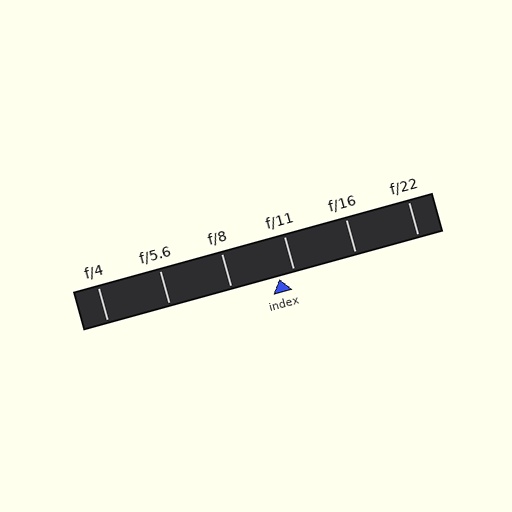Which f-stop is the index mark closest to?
The index mark is closest to f/11.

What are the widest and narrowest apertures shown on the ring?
The widest aperture shown is f/4 and the narrowest is f/22.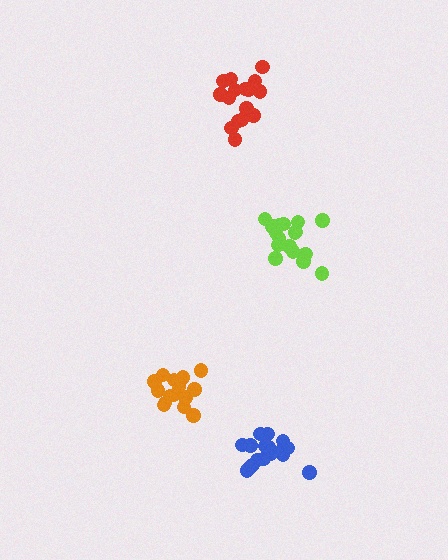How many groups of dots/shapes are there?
There are 4 groups.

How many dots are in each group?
Group 1: 17 dots, Group 2: 17 dots, Group 3: 16 dots, Group 4: 15 dots (65 total).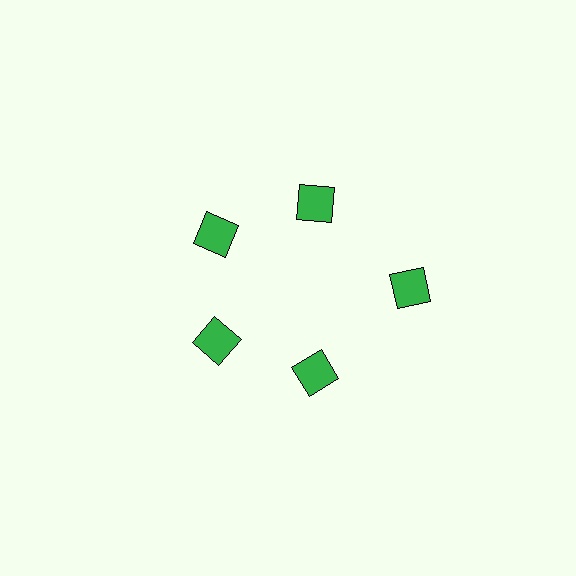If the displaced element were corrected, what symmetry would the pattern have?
It would have 5-fold rotational symmetry — the pattern would map onto itself every 72 degrees.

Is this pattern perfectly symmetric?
No. The 5 green diamonds are arranged in a ring, but one element near the 3 o'clock position is pushed outward from the center, breaking the 5-fold rotational symmetry.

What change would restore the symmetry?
The symmetry would be restored by moving it inward, back onto the ring so that all 5 diamonds sit at equal angles and equal distance from the center.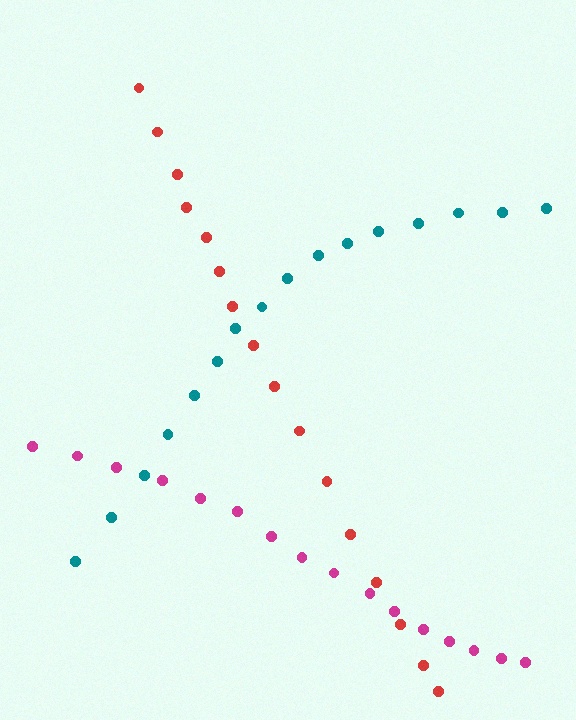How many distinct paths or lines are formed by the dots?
There are 3 distinct paths.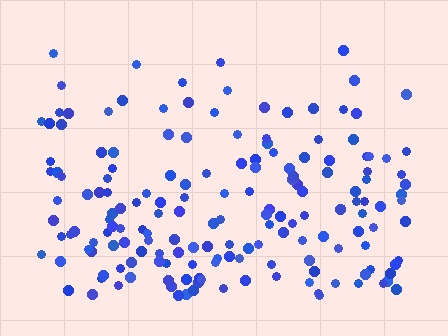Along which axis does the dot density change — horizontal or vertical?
Vertical.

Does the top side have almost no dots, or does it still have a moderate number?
Still a moderate number, just noticeably fewer than the bottom.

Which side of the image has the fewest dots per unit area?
The top.